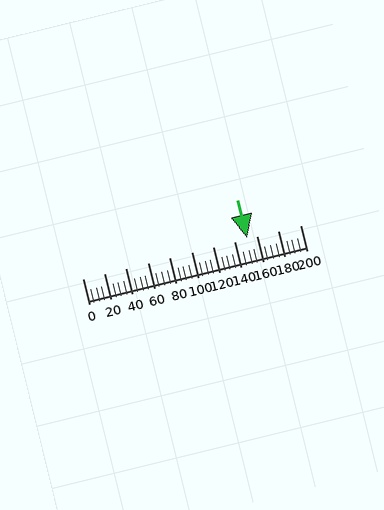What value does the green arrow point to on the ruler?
The green arrow points to approximately 151.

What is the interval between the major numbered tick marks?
The major tick marks are spaced 20 units apart.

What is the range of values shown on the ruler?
The ruler shows values from 0 to 200.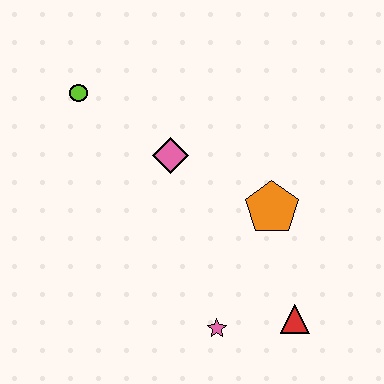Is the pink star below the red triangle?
Yes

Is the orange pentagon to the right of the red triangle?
No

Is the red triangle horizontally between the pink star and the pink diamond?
No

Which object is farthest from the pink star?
The lime circle is farthest from the pink star.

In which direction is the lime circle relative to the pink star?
The lime circle is above the pink star.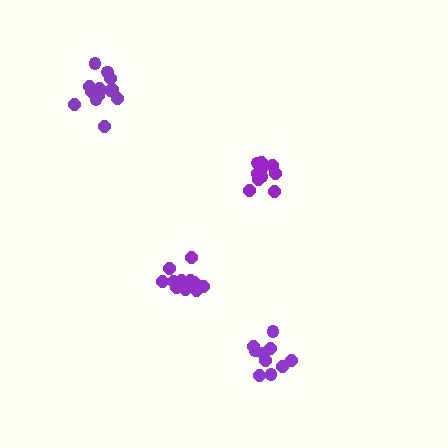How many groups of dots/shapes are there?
There are 4 groups.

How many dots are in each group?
Group 1: 11 dots, Group 2: 10 dots, Group 3: 13 dots, Group 4: 12 dots (46 total).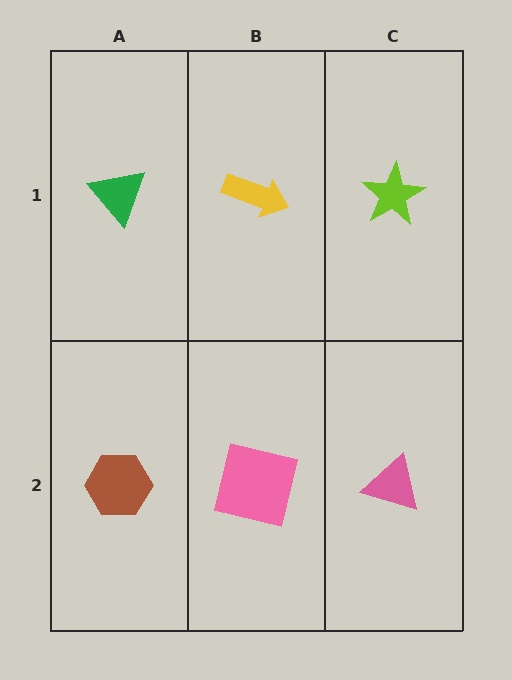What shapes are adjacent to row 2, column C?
A lime star (row 1, column C), a pink square (row 2, column B).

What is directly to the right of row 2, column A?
A pink square.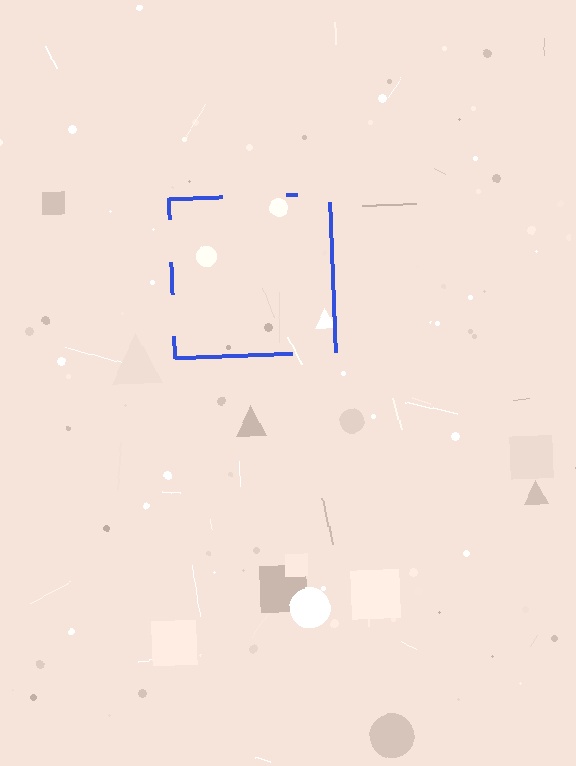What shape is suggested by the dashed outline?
The dashed outline suggests a square.